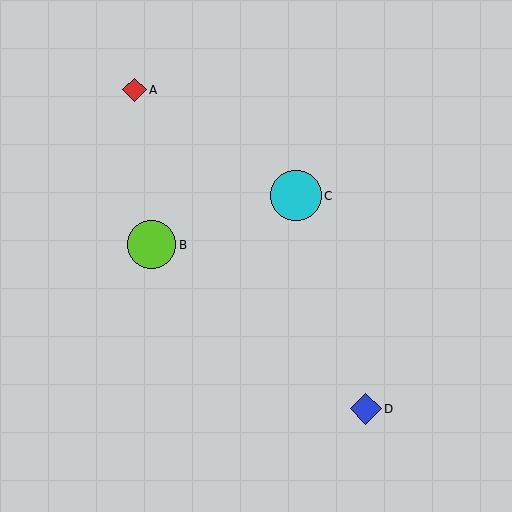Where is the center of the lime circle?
The center of the lime circle is at (152, 245).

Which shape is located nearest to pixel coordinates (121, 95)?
The red diamond (labeled A) at (134, 90) is nearest to that location.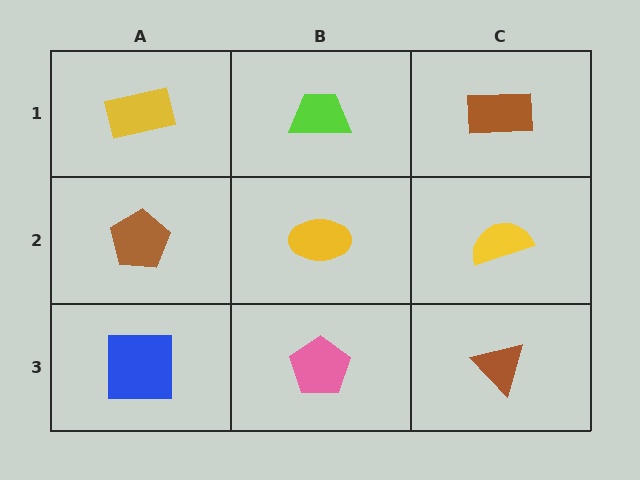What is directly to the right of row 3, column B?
A brown triangle.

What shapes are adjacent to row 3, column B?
A yellow ellipse (row 2, column B), a blue square (row 3, column A), a brown triangle (row 3, column C).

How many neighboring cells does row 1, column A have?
2.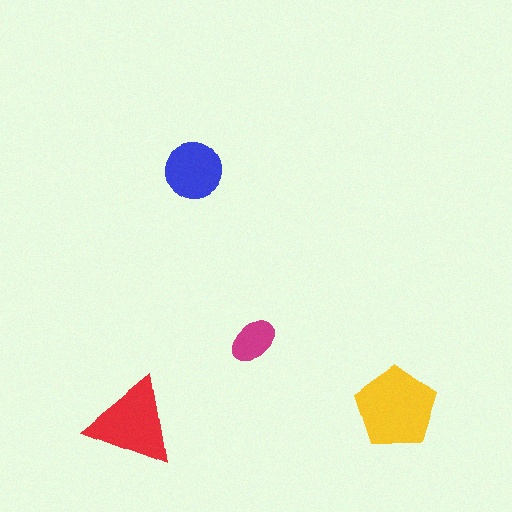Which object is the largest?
The yellow pentagon.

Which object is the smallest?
The magenta ellipse.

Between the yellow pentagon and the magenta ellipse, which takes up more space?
The yellow pentagon.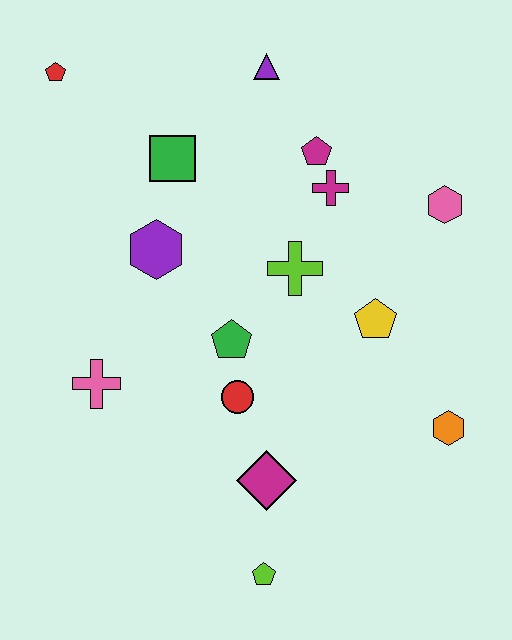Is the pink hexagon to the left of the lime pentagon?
No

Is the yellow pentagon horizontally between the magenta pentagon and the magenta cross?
No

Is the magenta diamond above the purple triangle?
No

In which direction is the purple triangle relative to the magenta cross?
The purple triangle is above the magenta cross.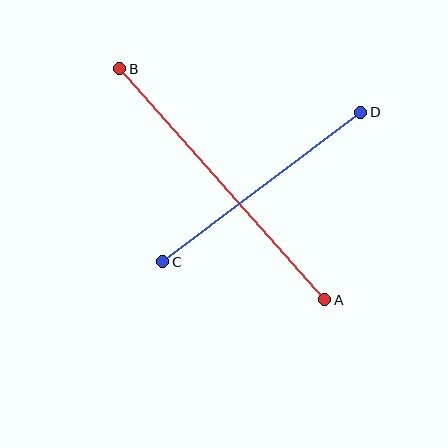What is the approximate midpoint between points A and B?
The midpoint is at approximately (222, 184) pixels.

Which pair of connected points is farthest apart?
Points A and B are farthest apart.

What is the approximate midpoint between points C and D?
The midpoint is at approximately (262, 187) pixels.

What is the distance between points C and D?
The distance is approximately 248 pixels.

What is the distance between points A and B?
The distance is approximately 309 pixels.